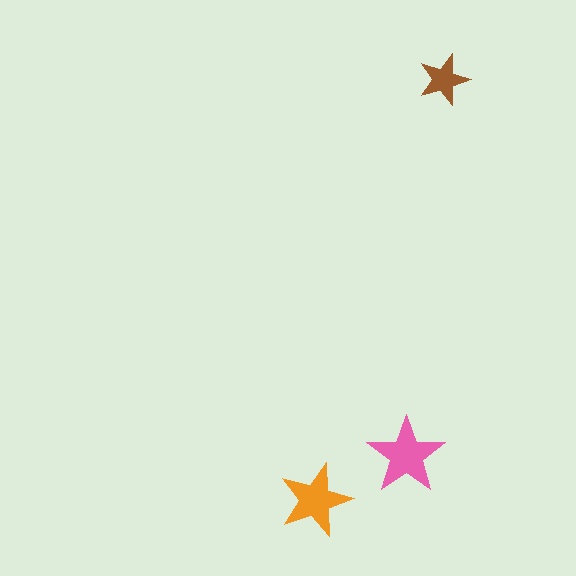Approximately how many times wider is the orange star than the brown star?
About 1.5 times wider.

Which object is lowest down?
The orange star is bottommost.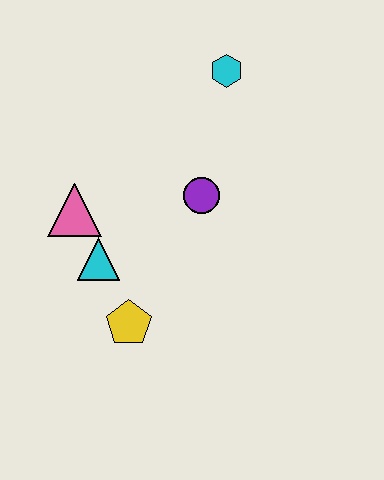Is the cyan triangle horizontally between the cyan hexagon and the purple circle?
No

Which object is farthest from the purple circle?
The yellow pentagon is farthest from the purple circle.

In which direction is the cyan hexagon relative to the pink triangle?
The cyan hexagon is to the right of the pink triangle.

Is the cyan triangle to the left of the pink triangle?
No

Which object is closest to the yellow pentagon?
The cyan triangle is closest to the yellow pentagon.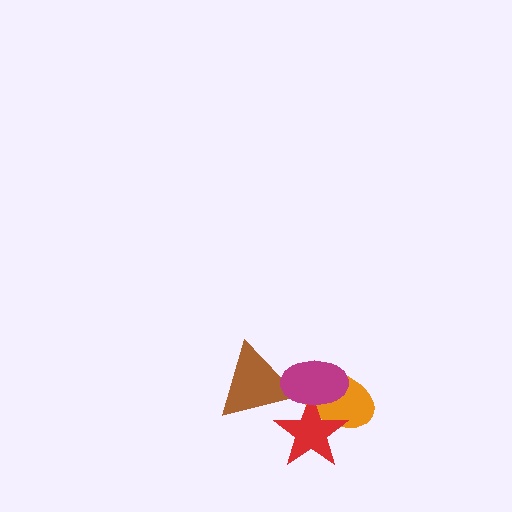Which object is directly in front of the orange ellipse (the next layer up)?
The red star is directly in front of the orange ellipse.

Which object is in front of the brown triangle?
The magenta ellipse is in front of the brown triangle.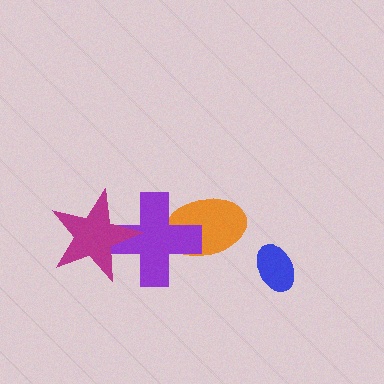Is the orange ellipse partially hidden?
Yes, it is partially covered by another shape.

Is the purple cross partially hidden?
Yes, it is partially covered by another shape.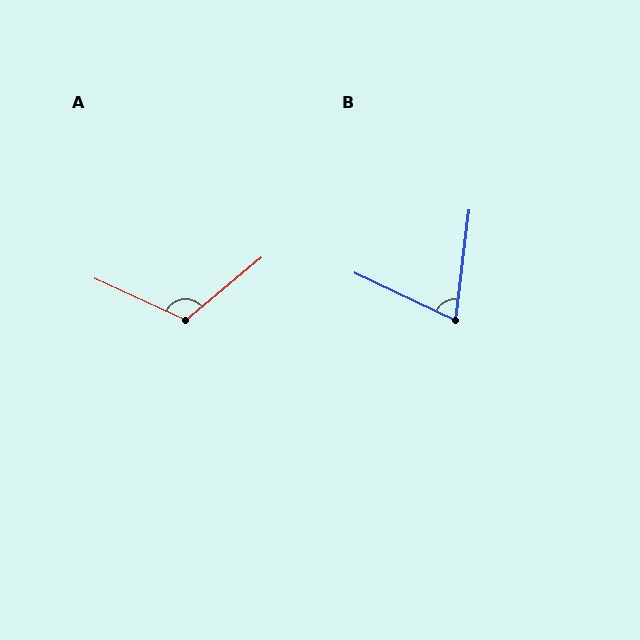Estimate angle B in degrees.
Approximately 72 degrees.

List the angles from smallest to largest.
B (72°), A (116°).